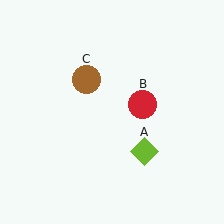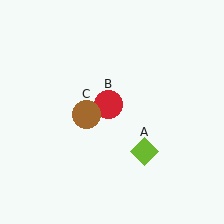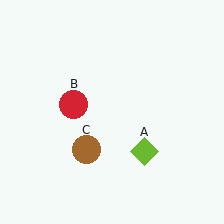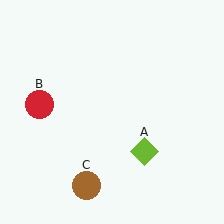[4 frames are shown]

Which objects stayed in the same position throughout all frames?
Lime diamond (object A) remained stationary.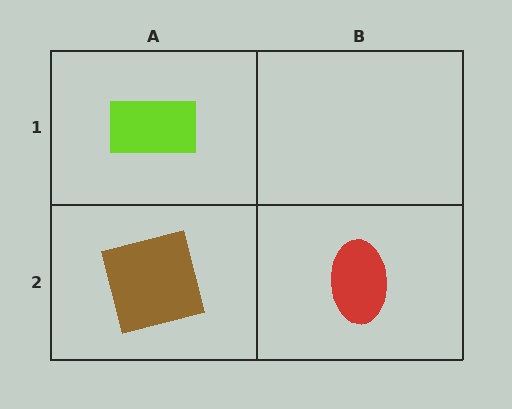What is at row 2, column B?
A red ellipse.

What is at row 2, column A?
A brown square.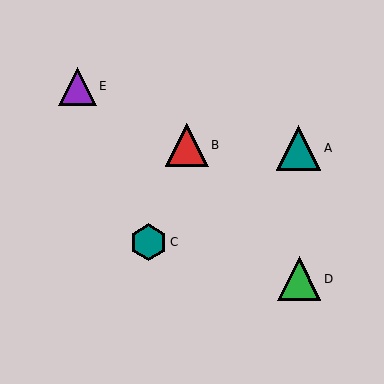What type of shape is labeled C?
Shape C is a teal hexagon.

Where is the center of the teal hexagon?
The center of the teal hexagon is at (149, 242).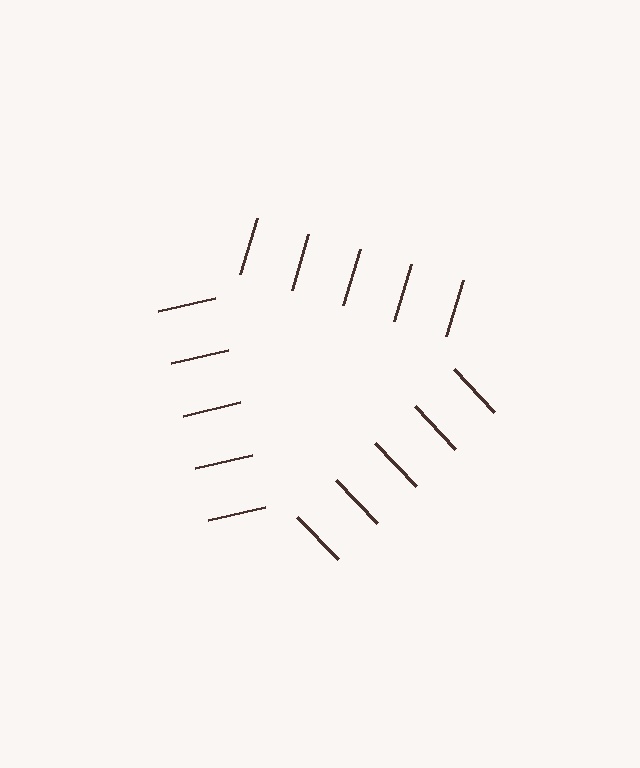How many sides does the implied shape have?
3 sides — the line-ends trace a triangle.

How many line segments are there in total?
15 — 5 along each of the 3 edges.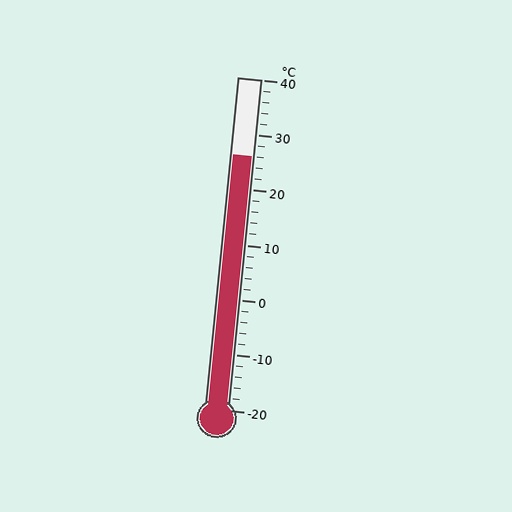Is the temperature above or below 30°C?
The temperature is below 30°C.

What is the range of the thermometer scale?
The thermometer scale ranges from -20°C to 40°C.